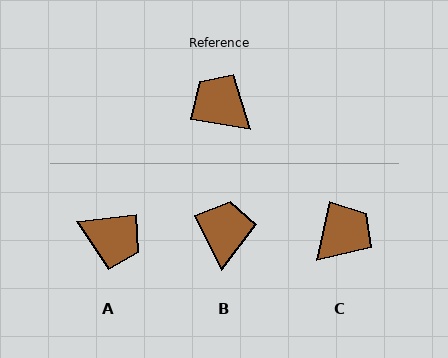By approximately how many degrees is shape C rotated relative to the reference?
Approximately 93 degrees clockwise.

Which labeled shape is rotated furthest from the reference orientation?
A, about 163 degrees away.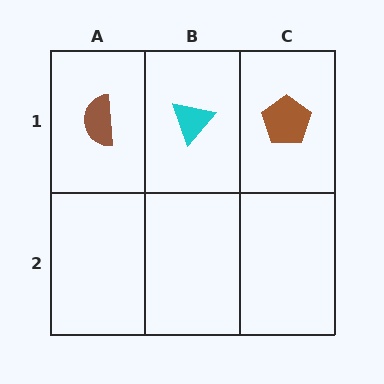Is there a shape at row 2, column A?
No, that cell is empty.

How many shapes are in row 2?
0 shapes.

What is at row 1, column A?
A brown semicircle.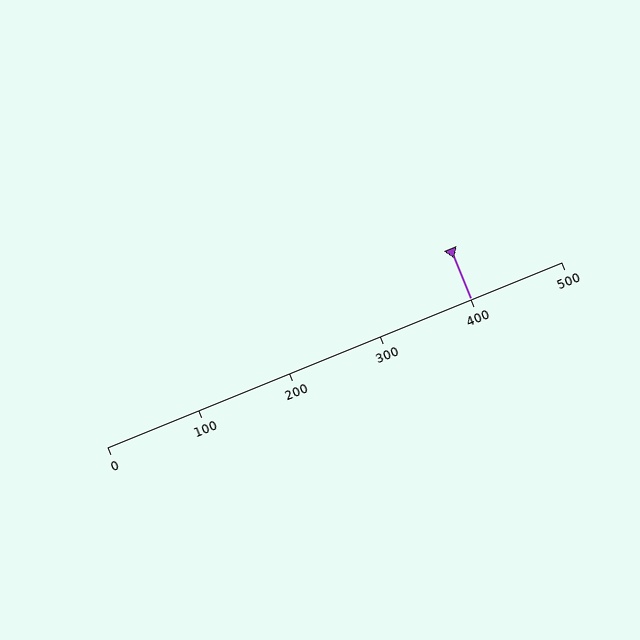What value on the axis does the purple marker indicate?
The marker indicates approximately 400.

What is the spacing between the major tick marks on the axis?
The major ticks are spaced 100 apart.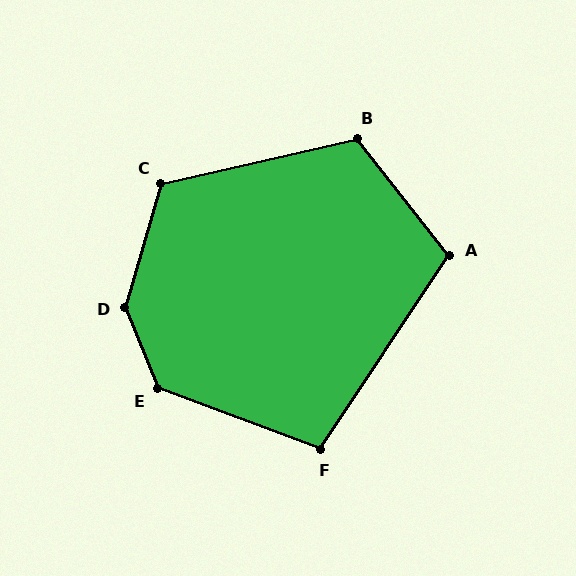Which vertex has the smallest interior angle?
F, at approximately 103 degrees.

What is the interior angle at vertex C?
Approximately 119 degrees (obtuse).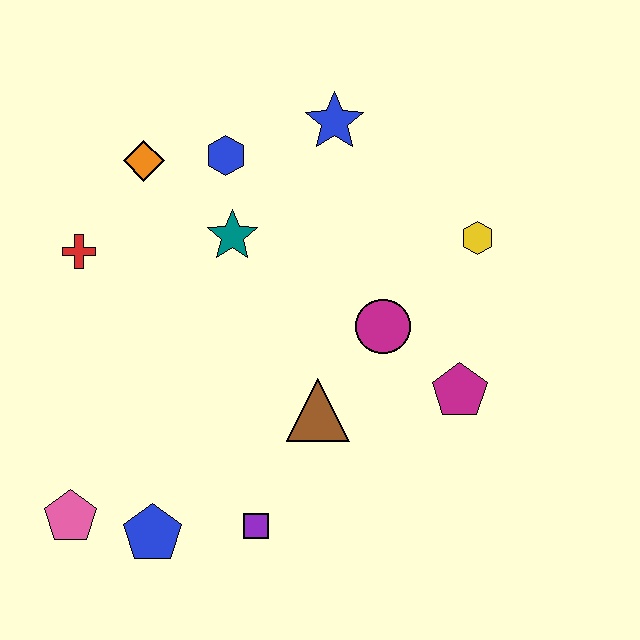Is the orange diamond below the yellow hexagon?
No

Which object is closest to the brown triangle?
The magenta circle is closest to the brown triangle.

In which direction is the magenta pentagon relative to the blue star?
The magenta pentagon is below the blue star.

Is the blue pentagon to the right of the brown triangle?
No